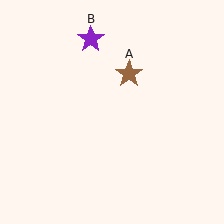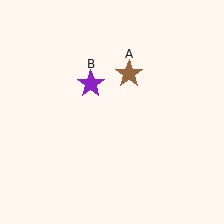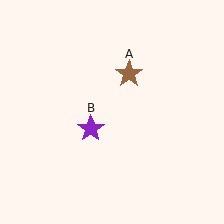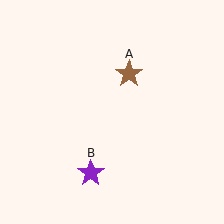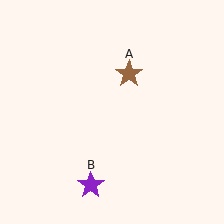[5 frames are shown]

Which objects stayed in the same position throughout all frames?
Brown star (object A) remained stationary.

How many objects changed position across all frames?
1 object changed position: purple star (object B).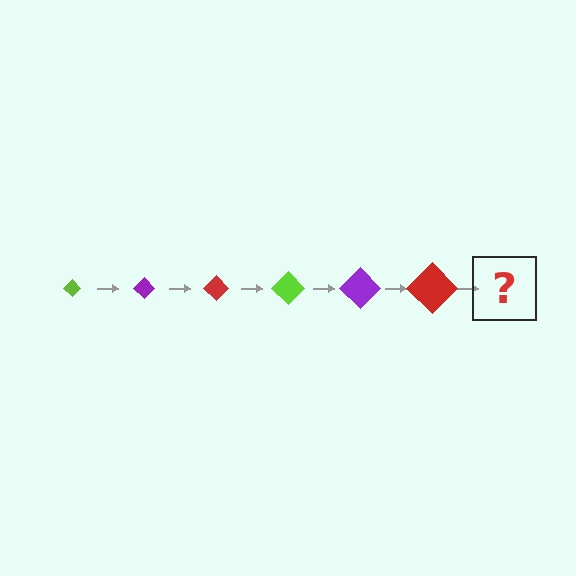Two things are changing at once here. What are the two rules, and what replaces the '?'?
The two rules are that the diamond grows larger each step and the color cycles through lime, purple, and red. The '?' should be a lime diamond, larger than the previous one.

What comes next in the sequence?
The next element should be a lime diamond, larger than the previous one.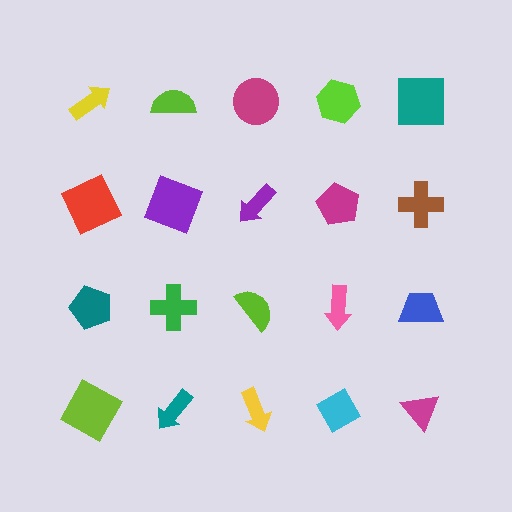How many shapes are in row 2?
5 shapes.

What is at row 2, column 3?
A purple arrow.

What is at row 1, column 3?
A magenta circle.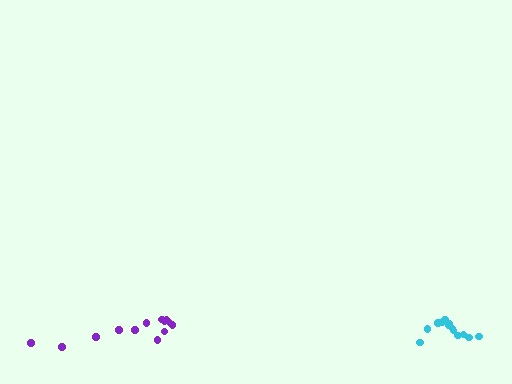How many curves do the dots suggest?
There are 2 distinct paths.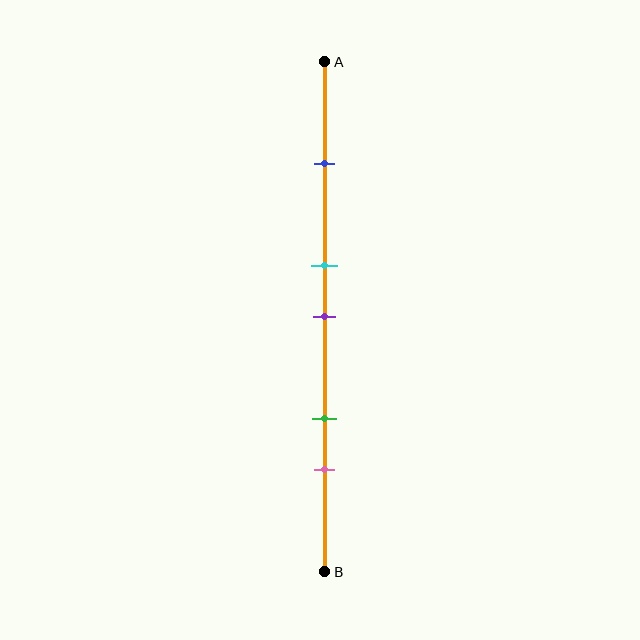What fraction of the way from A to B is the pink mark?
The pink mark is approximately 80% (0.8) of the way from A to B.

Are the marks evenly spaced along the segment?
No, the marks are not evenly spaced.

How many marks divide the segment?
There are 5 marks dividing the segment.